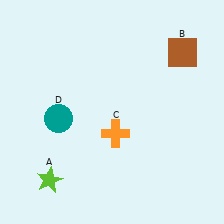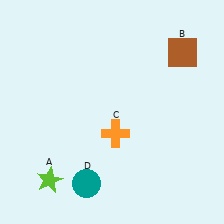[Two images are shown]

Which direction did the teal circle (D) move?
The teal circle (D) moved down.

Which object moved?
The teal circle (D) moved down.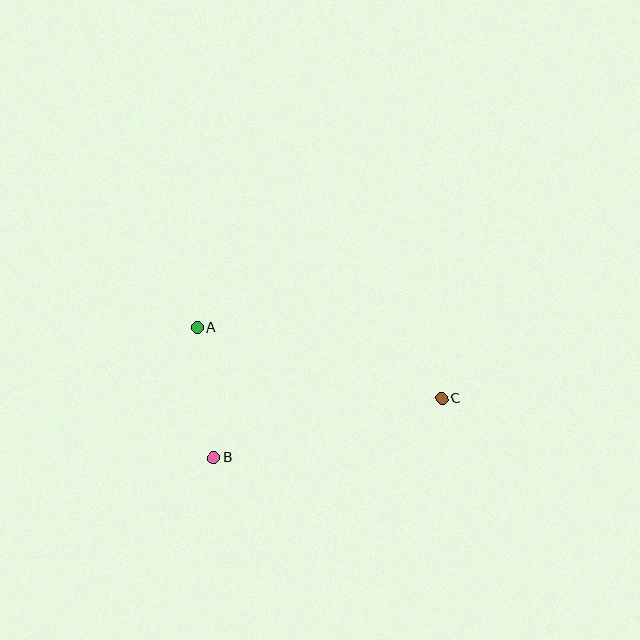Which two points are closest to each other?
Points A and B are closest to each other.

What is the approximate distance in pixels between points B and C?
The distance between B and C is approximately 235 pixels.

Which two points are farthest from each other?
Points A and C are farthest from each other.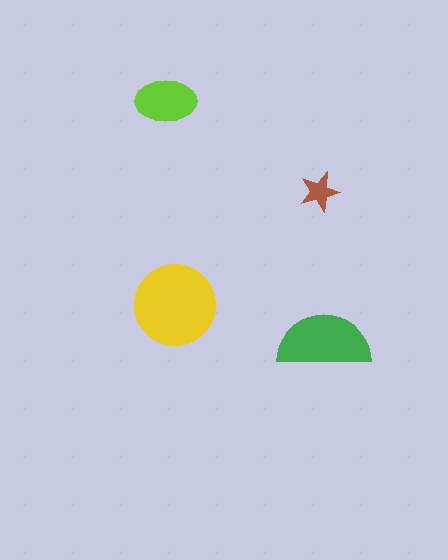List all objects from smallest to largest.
The brown star, the lime ellipse, the green semicircle, the yellow circle.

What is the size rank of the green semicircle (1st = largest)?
2nd.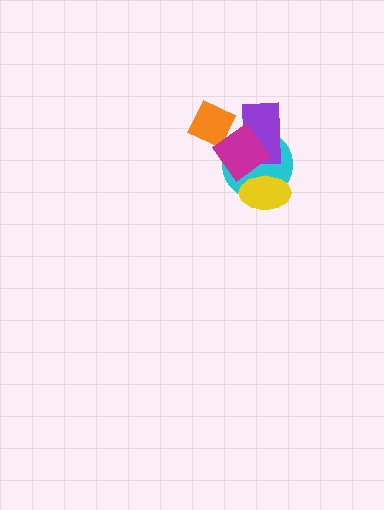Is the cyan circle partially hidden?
Yes, it is partially covered by another shape.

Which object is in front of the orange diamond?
The magenta diamond is in front of the orange diamond.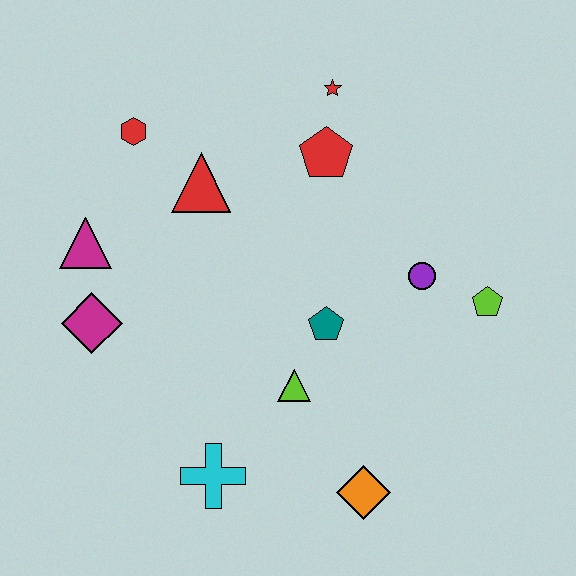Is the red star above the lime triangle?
Yes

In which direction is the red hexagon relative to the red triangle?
The red hexagon is to the left of the red triangle.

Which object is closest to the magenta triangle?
The magenta diamond is closest to the magenta triangle.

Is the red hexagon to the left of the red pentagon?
Yes